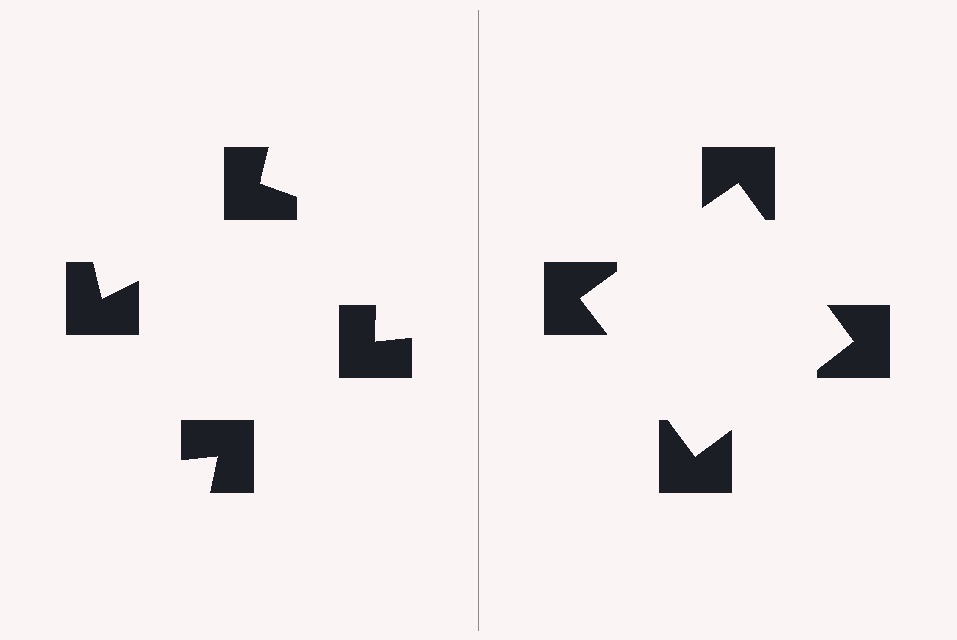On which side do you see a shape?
An illusory square appears on the right side. On the left side the wedge cuts are rotated, so no coherent shape forms.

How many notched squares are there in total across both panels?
8 — 4 on each side.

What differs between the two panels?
The notched squares are positioned identically on both sides; only the wedge orientations differ. On the right they align to a square; on the left they are misaligned.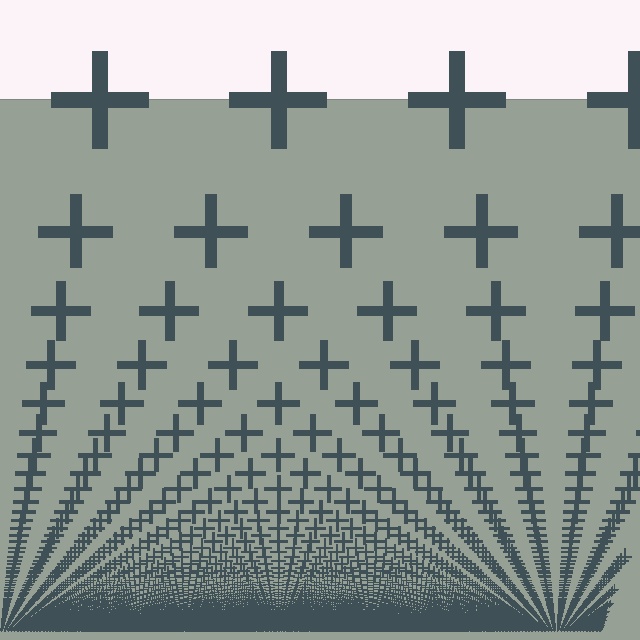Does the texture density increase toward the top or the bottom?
Density increases toward the bottom.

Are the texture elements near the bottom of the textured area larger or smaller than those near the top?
Smaller. The gradient is inverted — elements near the bottom are smaller and denser.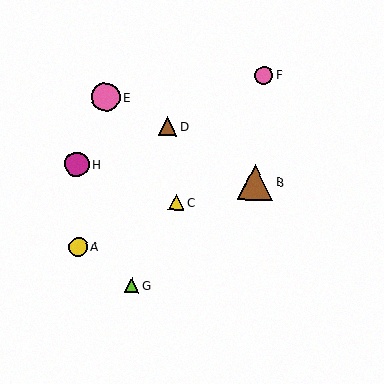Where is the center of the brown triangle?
The center of the brown triangle is at (255, 182).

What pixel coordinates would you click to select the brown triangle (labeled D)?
Click at (167, 127) to select the brown triangle D.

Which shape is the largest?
The brown triangle (labeled B) is the largest.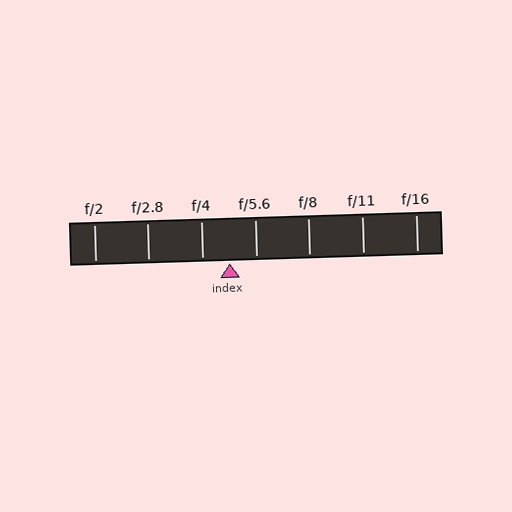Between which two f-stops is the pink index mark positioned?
The index mark is between f/4 and f/5.6.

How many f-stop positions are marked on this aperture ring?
There are 7 f-stop positions marked.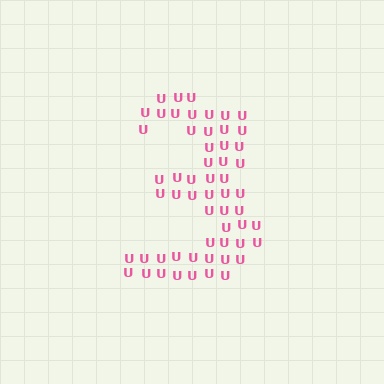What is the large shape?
The large shape is the digit 3.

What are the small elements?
The small elements are letter U's.